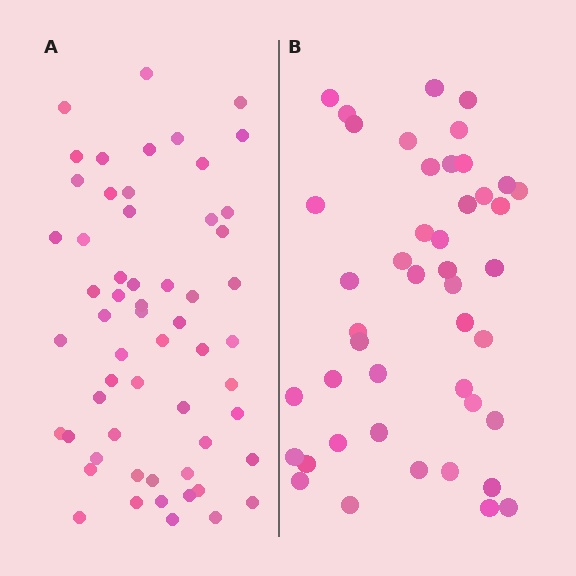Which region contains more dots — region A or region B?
Region A (the left region) has more dots.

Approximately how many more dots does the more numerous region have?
Region A has approximately 15 more dots than region B.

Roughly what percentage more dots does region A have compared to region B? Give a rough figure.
About 30% more.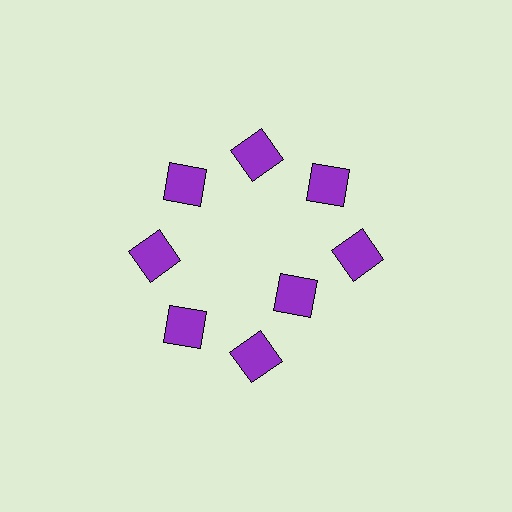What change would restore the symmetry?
The symmetry would be restored by moving it outward, back onto the ring so that all 8 squares sit at equal angles and equal distance from the center.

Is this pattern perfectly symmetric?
No. The 8 purple squares are arranged in a ring, but one element near the 4 o'clock position is pulled inward toward the center, breaking the 8-fold rotational symmetry.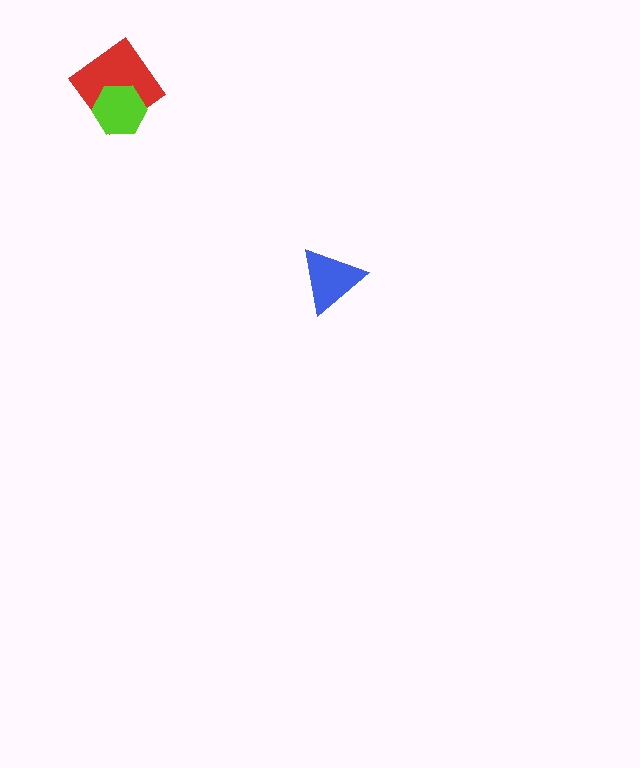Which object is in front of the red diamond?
The lime hexagon is in front of the red diamond.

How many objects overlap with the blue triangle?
0 objects overlap with the blue triangle.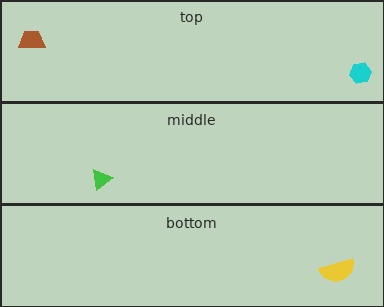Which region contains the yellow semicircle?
The bottom region.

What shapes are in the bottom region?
The yellow semicircle.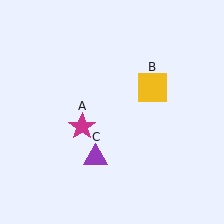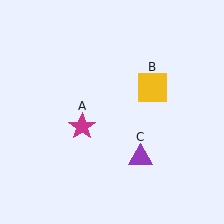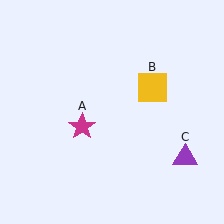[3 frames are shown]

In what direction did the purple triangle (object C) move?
The purple triangle (object C) moved right.